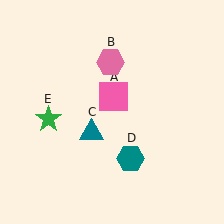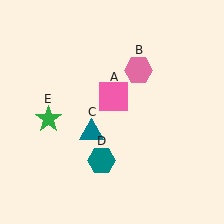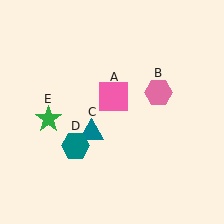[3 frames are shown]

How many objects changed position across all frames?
2 objects changed position: pink hexagon (object B), teal hexagon (object D).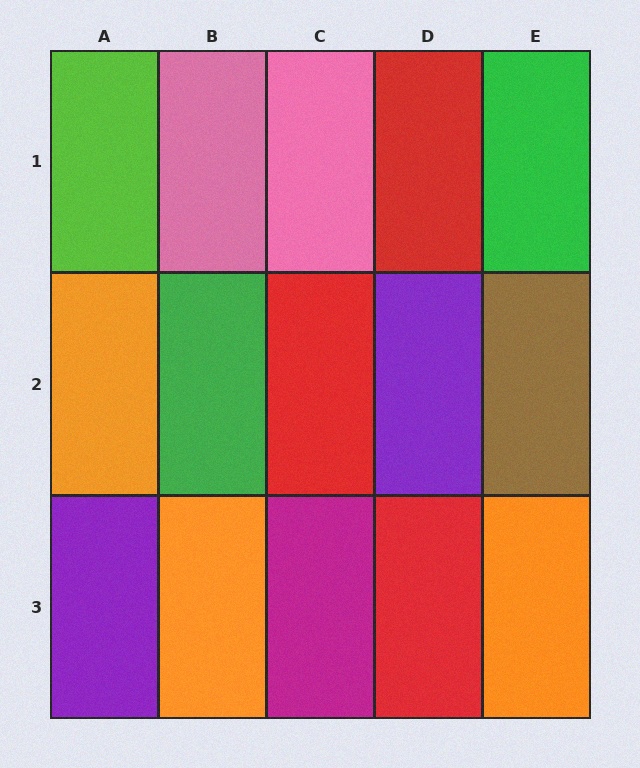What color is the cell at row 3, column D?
Red.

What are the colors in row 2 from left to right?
Orange, green, red, purple, brown.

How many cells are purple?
2 cells are purple.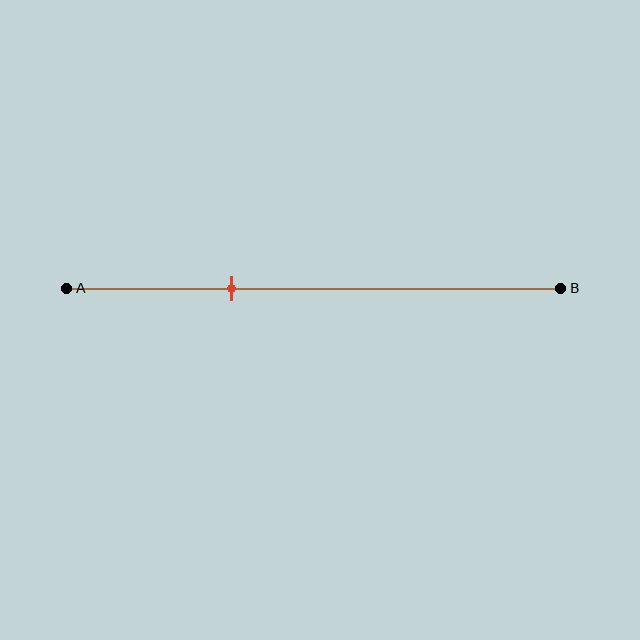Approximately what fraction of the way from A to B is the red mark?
The red mark is approximately 35% of the way from A to B.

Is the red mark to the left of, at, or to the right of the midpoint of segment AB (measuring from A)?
The red mark is to the left of the midpoint of segment AB.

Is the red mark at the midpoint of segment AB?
No, the mark is at about 35% from A, not at the 50% midpoint.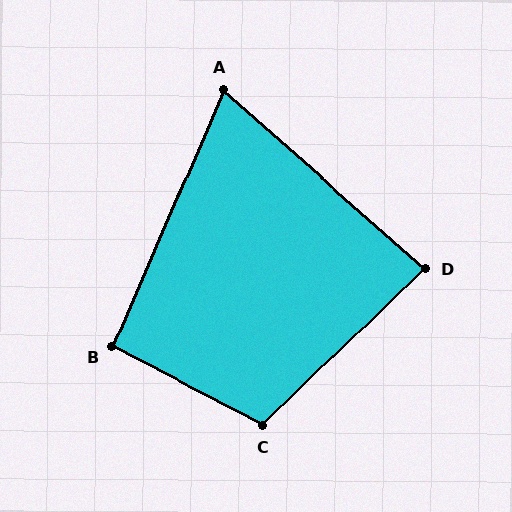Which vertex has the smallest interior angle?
A, at approximately 72 degrees.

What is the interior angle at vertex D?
Approximately 85 degrees (approximately right).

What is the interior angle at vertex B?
Approximately 95 degrees (approximately right).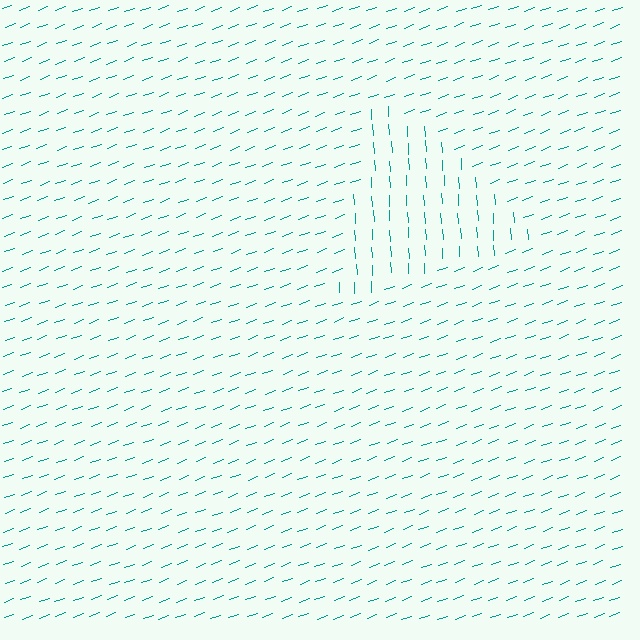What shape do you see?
I see a triangle.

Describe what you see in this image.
The image is filled with small teal line segments. A triangle region in the image has lines oriented differently from the surrounding lines, creating a visible texture boundary.